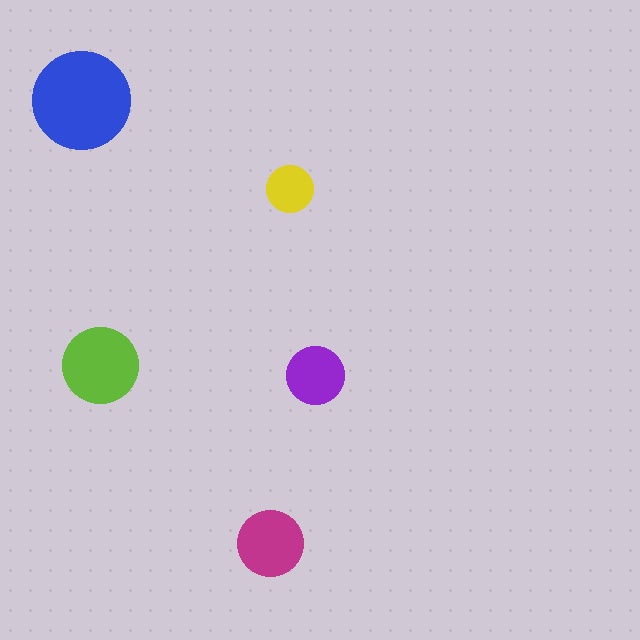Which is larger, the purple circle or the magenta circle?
The magenta one.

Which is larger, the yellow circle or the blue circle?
The blue one.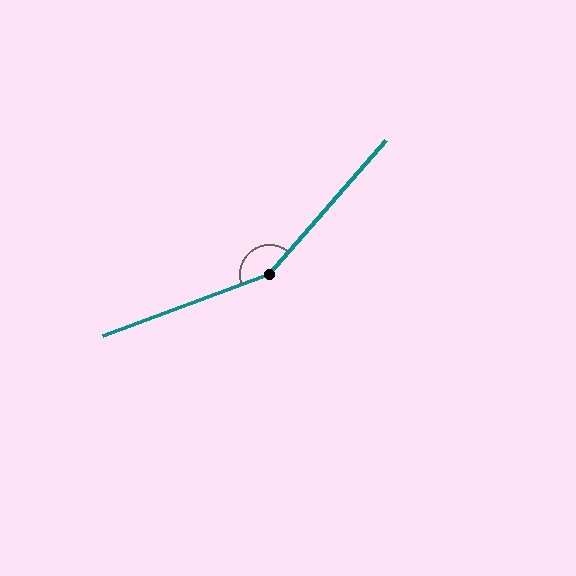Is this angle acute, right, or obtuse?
It is obtuse.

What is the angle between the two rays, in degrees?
Approximately 151 degrees.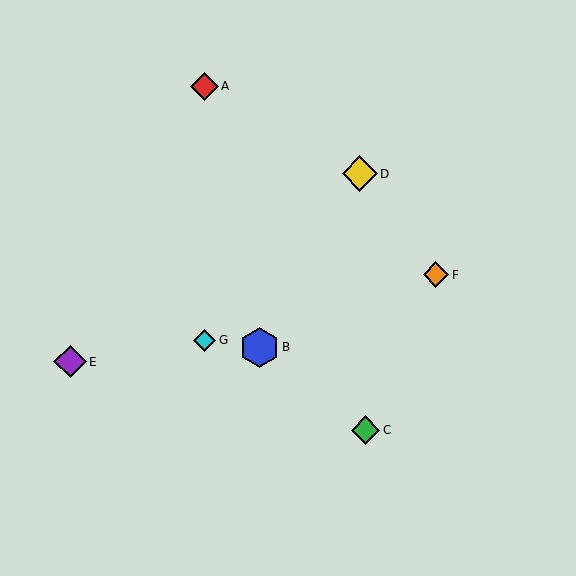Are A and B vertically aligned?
No, A is at x≈205 and B is at x≈259.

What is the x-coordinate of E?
Object E is at x≈70.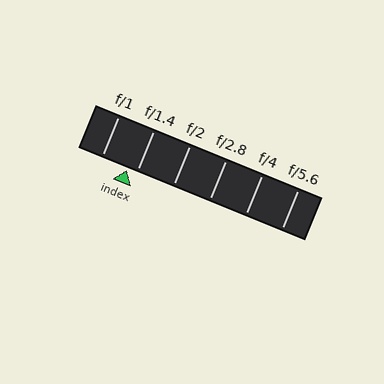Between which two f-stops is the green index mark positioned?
The index mark is between f/1 and f/1.4.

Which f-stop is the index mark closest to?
The index mark is closest to f/1.4.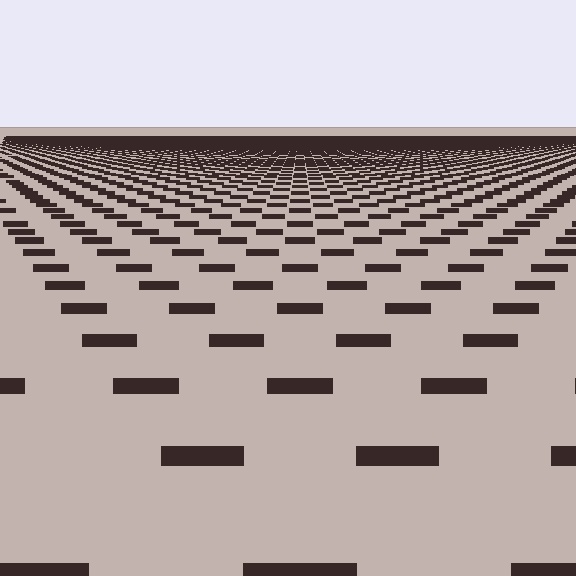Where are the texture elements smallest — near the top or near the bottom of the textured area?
Near the top.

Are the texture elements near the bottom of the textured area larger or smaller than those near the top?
Larger. Near the bottom, elements are closer to the viewer and appear at a bigger on-screen size.